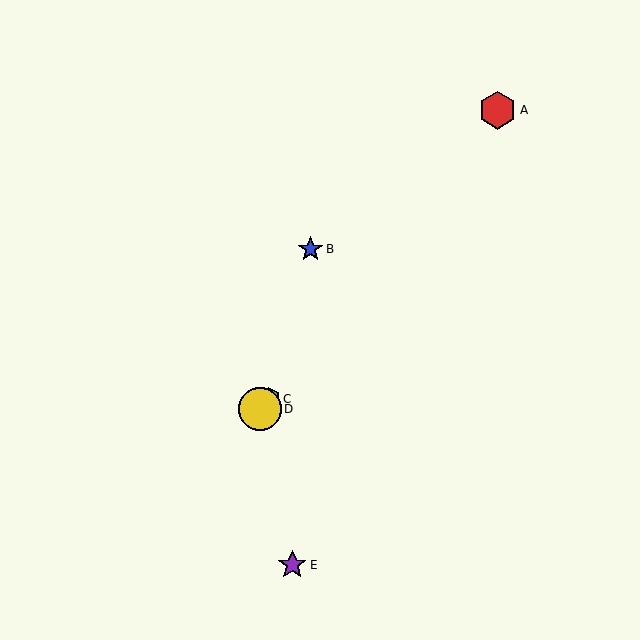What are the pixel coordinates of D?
Object D is at (260, 409).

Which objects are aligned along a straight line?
Objects A, C, D are aligned along a straight line.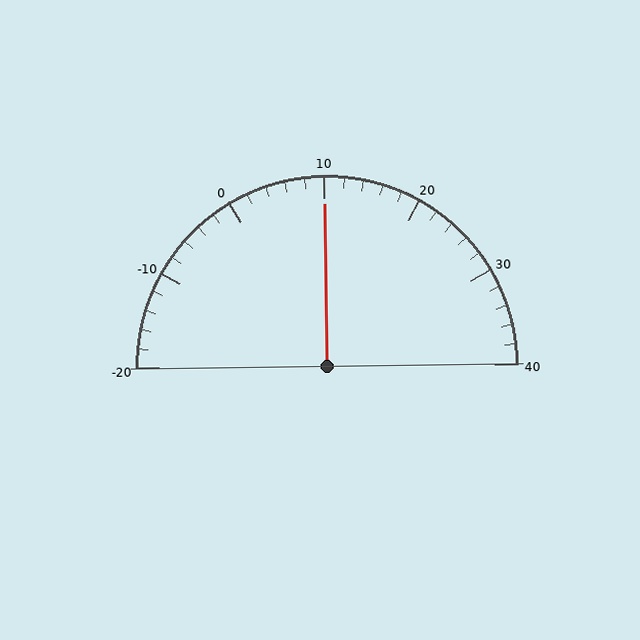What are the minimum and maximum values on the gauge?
The gauge ranges from -20 to 40.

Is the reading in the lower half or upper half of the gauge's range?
The reading is in the upper half of the range (-20 to 40).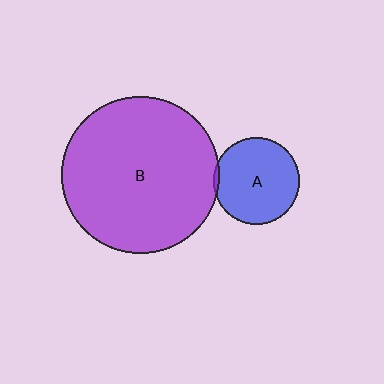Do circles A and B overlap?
Yes.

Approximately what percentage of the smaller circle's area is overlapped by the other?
Approximately 5%.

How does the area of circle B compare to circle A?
Approximately 3.3 times.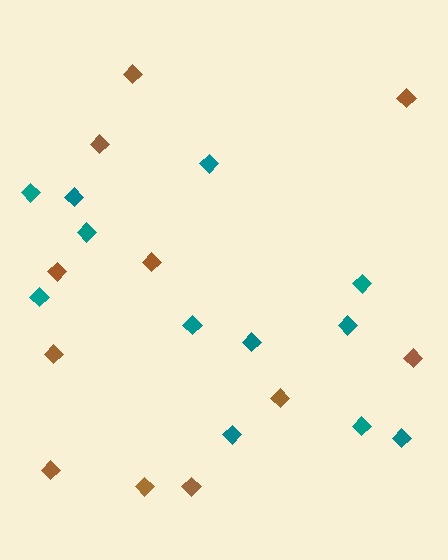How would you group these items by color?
There are 2 groups: one group of teal diamonds (12) and one group of brown diamonds (11).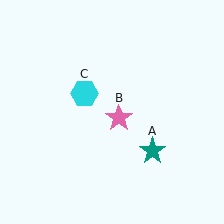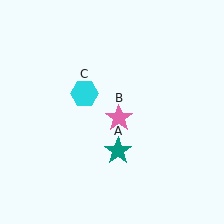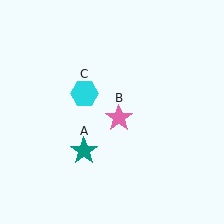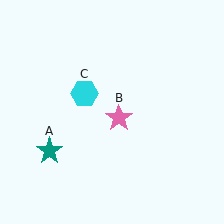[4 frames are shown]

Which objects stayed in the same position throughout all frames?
Pink star (object B) and cyan hexagon (object C) remained stationary.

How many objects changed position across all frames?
1 object changed position: teal star (object A).